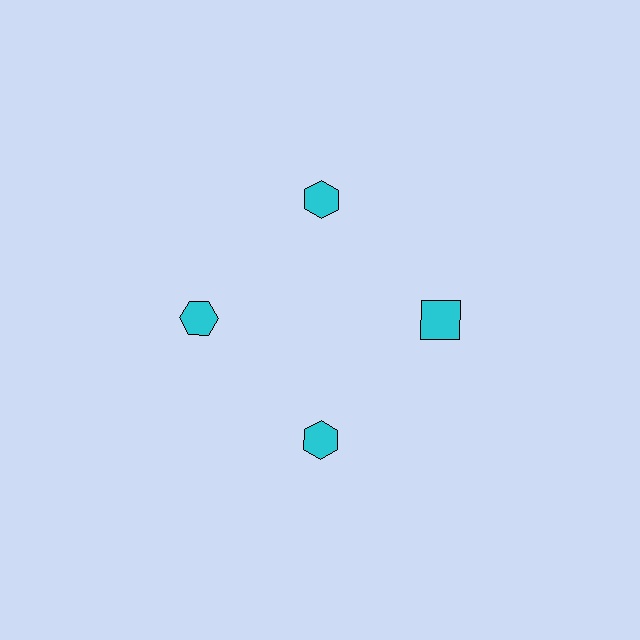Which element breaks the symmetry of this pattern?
The cyan square at roughly the 3 o'clock position breaks the symmetry. All other shapes are cyan hexagons.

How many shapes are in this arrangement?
There are 4 shapes arranged in a ring pattern.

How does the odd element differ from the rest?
It has a different shape: square instead of hexagon.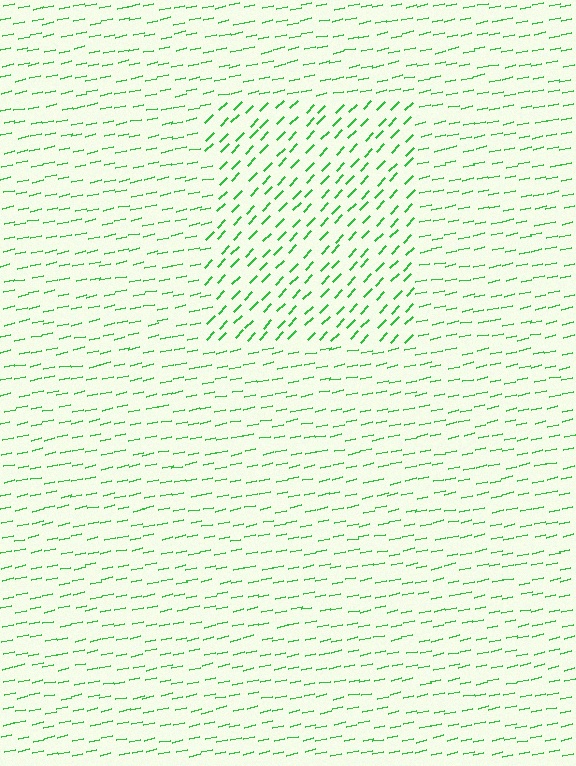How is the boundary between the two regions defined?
The boundary is defined purely by a change in line orientation (approximately 35 degrees difference). All lines are the same color and thickness.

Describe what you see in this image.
The image is filled with small green line segments. A rectangle region in the image has lines oriented differently from the surrounding lines, creating a visible texture boundary.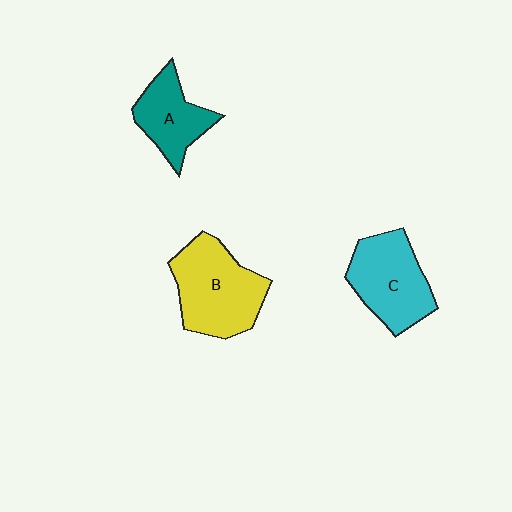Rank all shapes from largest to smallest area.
From largest to smallest: B (yellow), C (cyan), A (teal).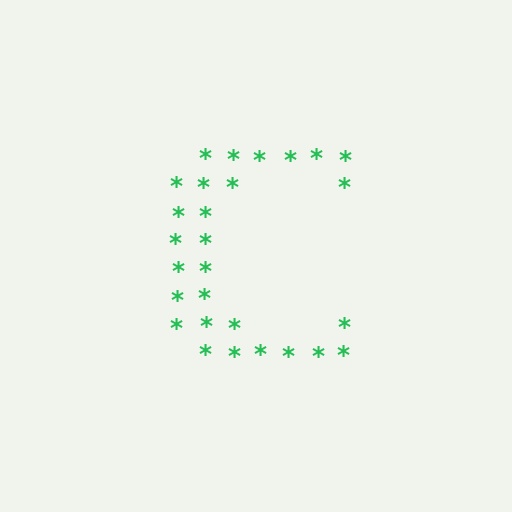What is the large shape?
The large shape is the letter C.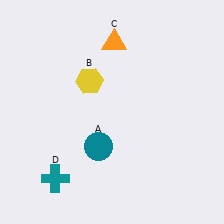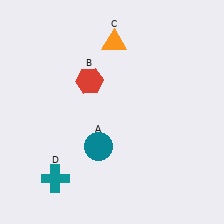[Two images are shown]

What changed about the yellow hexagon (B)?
In Image 1, B is yellow. In Image 2, it changed to red.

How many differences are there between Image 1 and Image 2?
There is 1 difference between the two images.